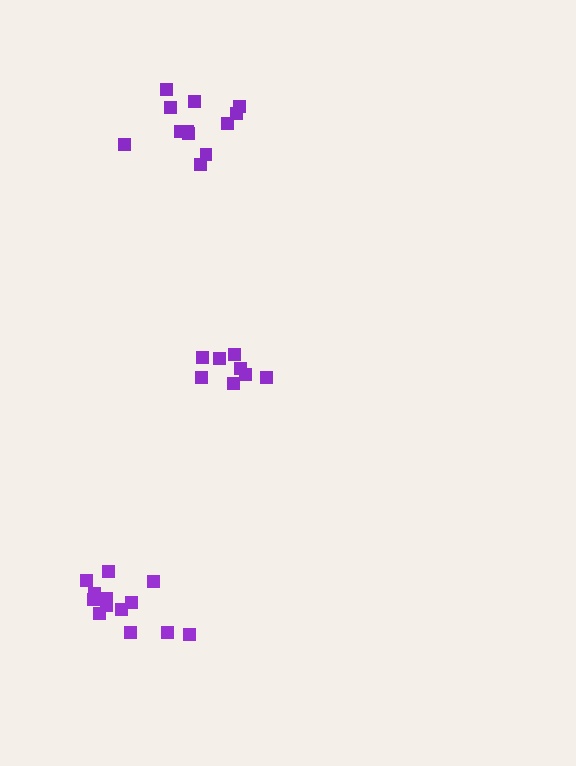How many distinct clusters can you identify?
There are 3 distinct clusters.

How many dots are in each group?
Group 1: 8 dots, Group 2: 13 dots, Group 3: 12 dots (33 total).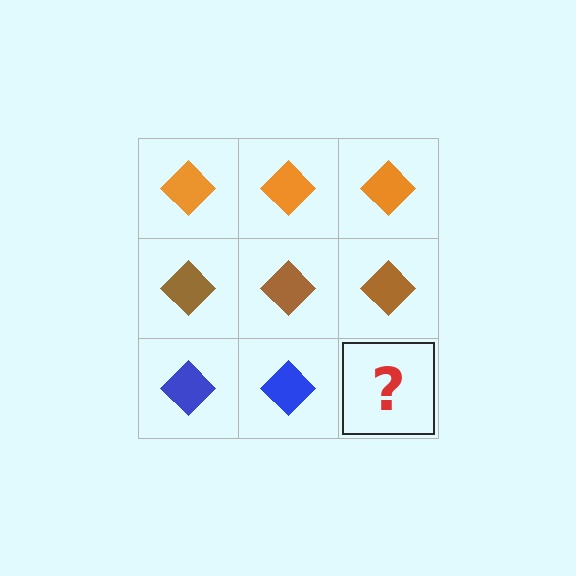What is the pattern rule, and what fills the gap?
The rule is that each row has a consistent color. The gap should be filled with a blue diamond.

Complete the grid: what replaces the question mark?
The question mark should be replaced with a blue diamond.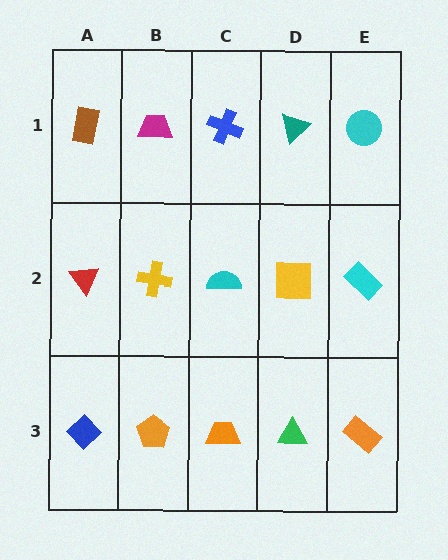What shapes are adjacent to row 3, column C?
A cyan semicircle (row 2, column C), an orange pentagon (row 3, column B), a green triangle (row 3, column D).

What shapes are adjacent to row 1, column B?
A yellow cross (row 2, column B), a brown rectangle (row 1, column A), a blue cross (row 1, column C).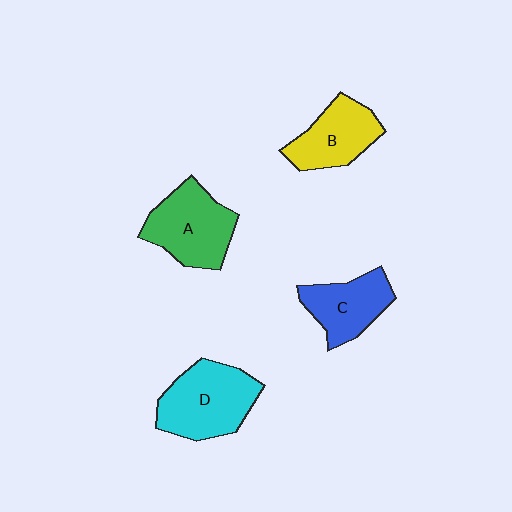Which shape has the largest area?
Shape D (cyan).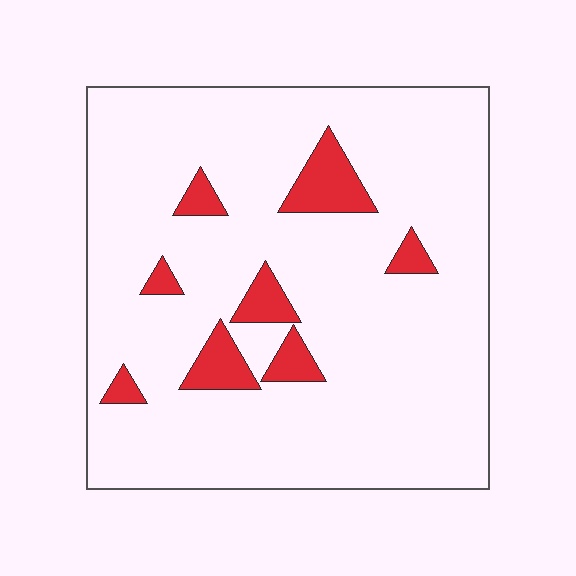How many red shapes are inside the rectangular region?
8.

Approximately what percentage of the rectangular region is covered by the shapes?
Approximately 10%.